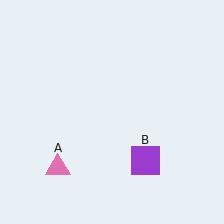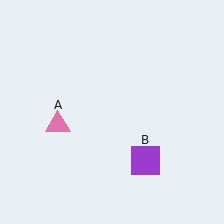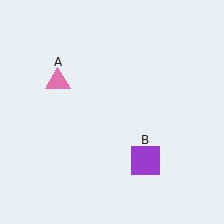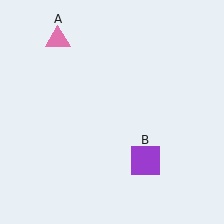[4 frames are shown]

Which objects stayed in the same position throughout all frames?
Purple square (object B) remained stationary.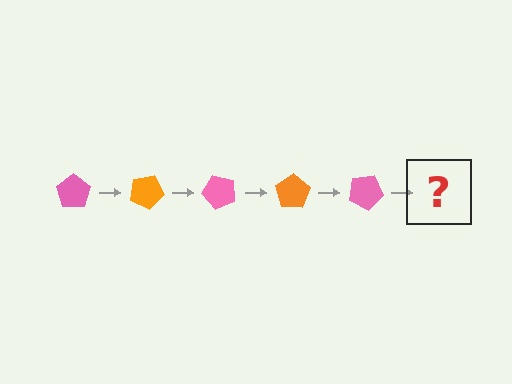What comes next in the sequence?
The next element should be an orange pentagon, rotated 125 degrees from the start.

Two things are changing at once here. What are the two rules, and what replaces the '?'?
The two rules are that it rotates 25 degrees each step and the color cycles through pink and orange. The '?' should be an orange pentagon, rotated 125 degrees from the start.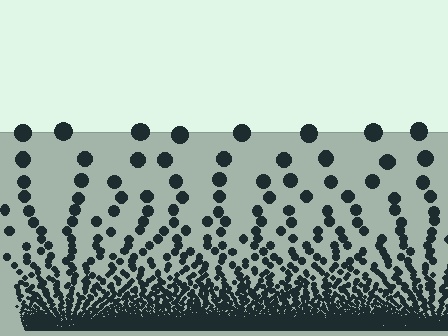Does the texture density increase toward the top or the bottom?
Density increases toward the bottom.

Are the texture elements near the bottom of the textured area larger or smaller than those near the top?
Smaller. The gradient is inverted — elements near the bottom are smaller and denser.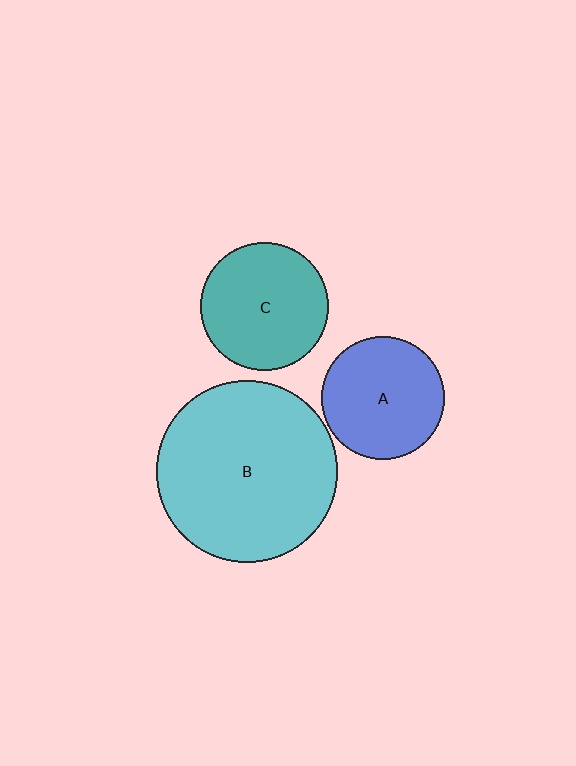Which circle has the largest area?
Circle B (cyan).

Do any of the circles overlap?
No, none of the circles overlap.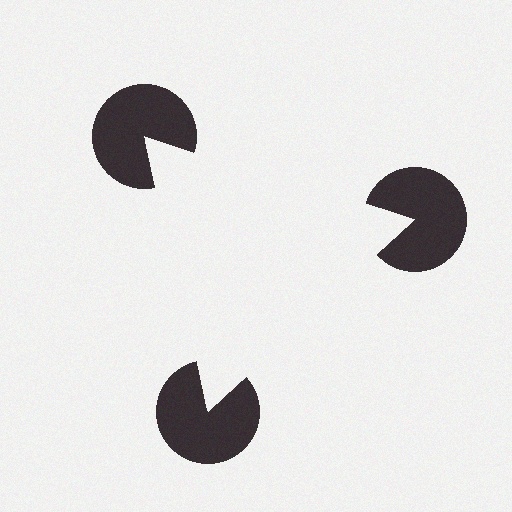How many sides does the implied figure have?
3 sides.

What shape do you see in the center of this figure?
An illusory triangle — its edges are inferred from the aligned wedge cuts in the pac-man discs, not physically drawn.